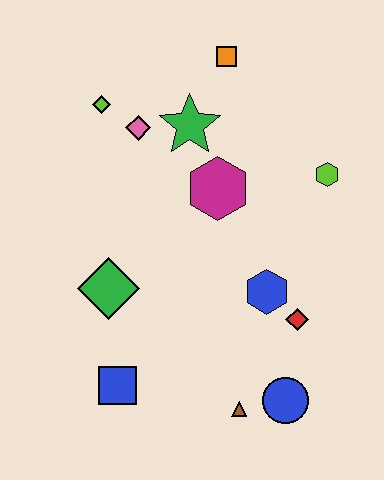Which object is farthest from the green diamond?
The orange square is farthest from the green diamond.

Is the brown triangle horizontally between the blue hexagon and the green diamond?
Yes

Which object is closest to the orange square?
The green star is closest to the orange square.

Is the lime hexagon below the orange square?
Yes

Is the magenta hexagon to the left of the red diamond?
Yes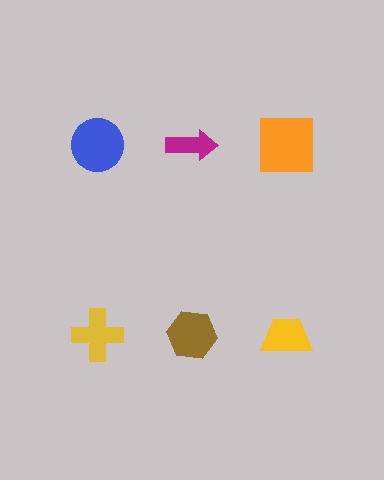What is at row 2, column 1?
A yellow cross.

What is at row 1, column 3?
An orange square.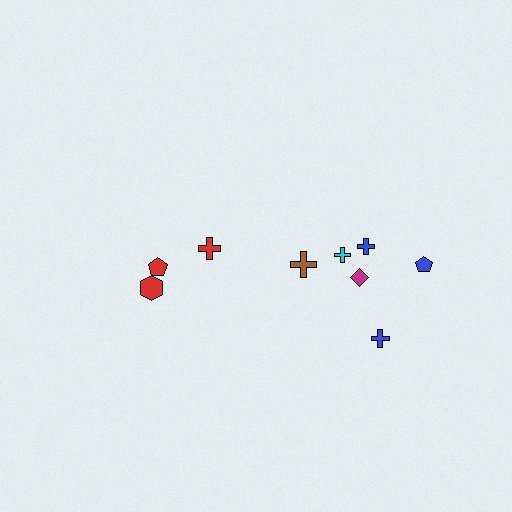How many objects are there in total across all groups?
There are 9 objects.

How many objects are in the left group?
There are 3 objects.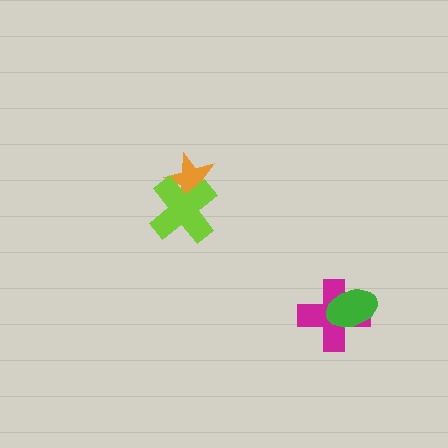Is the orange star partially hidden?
Yes, it is partially covered by another shape.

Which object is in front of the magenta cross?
The green ellipse is in front of the magenta cross.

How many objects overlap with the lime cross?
1 object overlaps with the lime cross.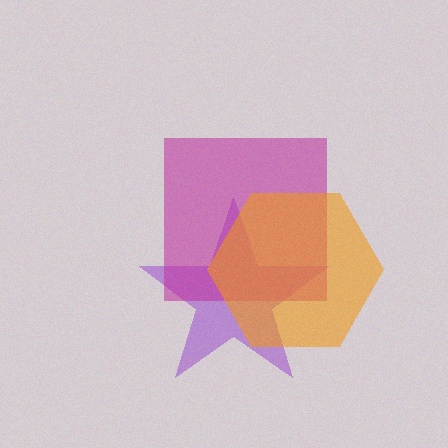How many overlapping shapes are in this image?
There are 3 overlapping shapes in the image.